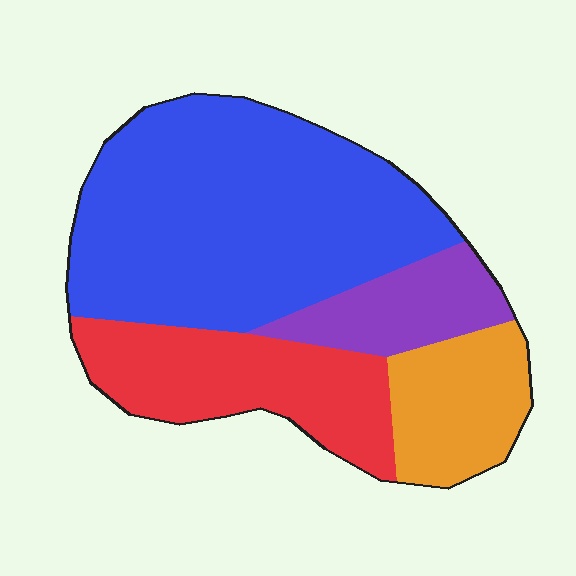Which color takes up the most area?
Blue, at roughly 50%.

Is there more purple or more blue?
Blue.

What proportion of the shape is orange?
Orange covers 15% of the shape.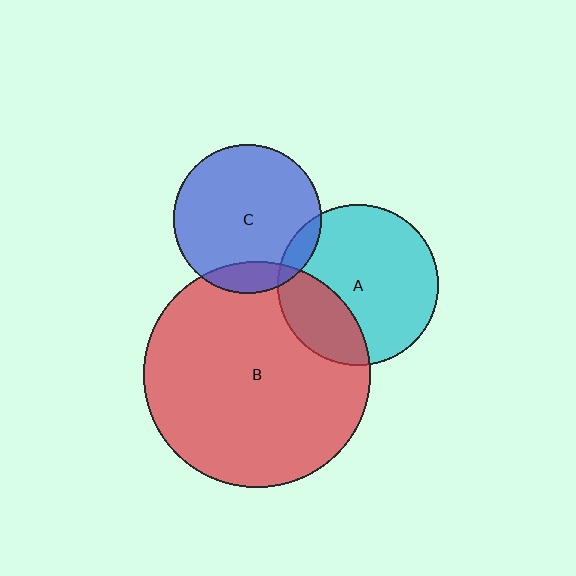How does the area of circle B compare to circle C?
Approximately 2.3 times.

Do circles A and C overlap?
Yes.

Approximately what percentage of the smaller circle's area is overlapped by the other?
Approximately 10%.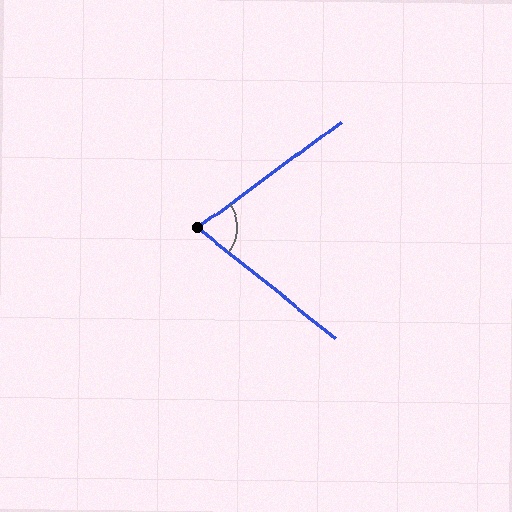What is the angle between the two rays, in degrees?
Approximately 75 degrees.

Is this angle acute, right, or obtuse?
It is acute.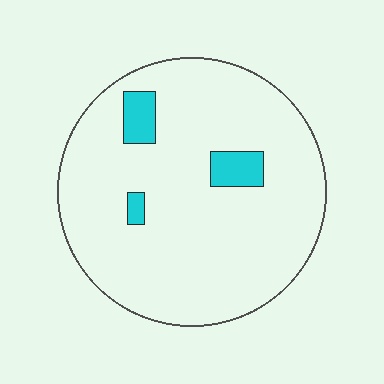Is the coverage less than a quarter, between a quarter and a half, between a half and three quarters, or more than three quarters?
Less than a quarter.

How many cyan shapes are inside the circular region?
3.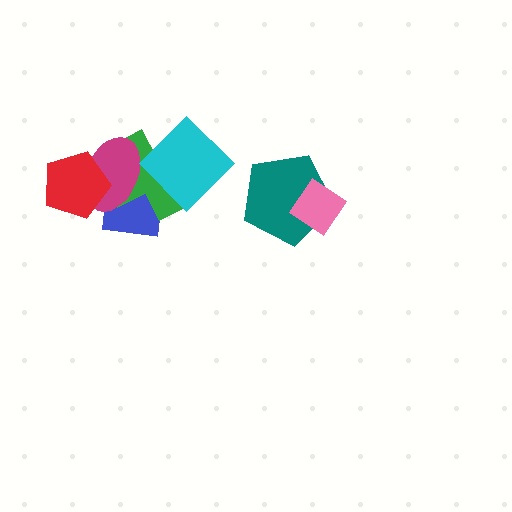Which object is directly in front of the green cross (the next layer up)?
The magenta ellipse is directly in front of the green cross.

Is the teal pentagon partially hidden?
Yes, it is partially covered by another shape.